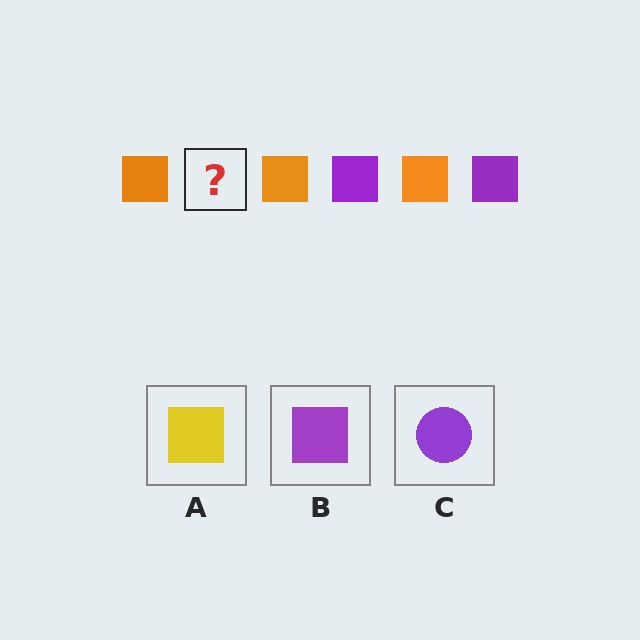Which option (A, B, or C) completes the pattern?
B.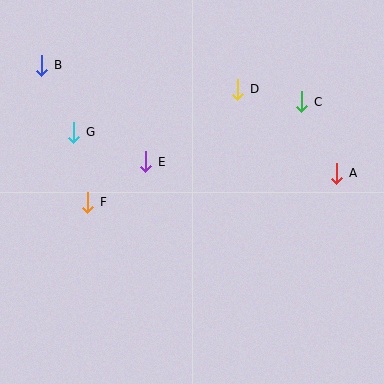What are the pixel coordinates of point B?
Point B is at (42, 65).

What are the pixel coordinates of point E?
Point E is at (146, 162).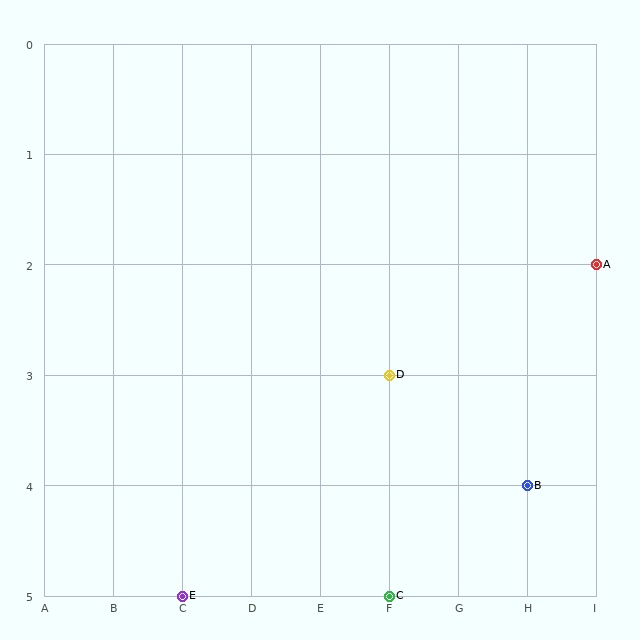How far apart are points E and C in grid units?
Points E and C are 3 columns apart.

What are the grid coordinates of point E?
Point E is at grid coordinates (C, 5).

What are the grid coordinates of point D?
Point D is at grid coordinates (F, 3).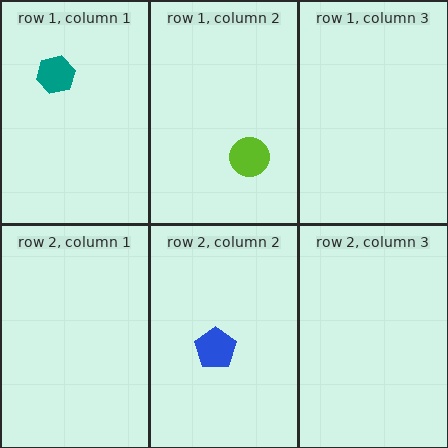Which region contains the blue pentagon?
The row 2, column 2 region.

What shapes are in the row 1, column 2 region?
The lime circle.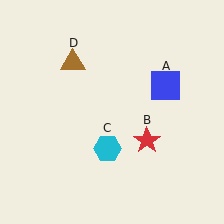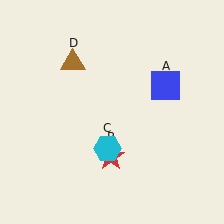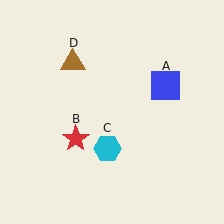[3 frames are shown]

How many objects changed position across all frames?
1 object changed position: red star (object B).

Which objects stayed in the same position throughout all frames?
Blue square (object A) and cyan hexagon (object C) and brown triangle (object D) remained stationary.